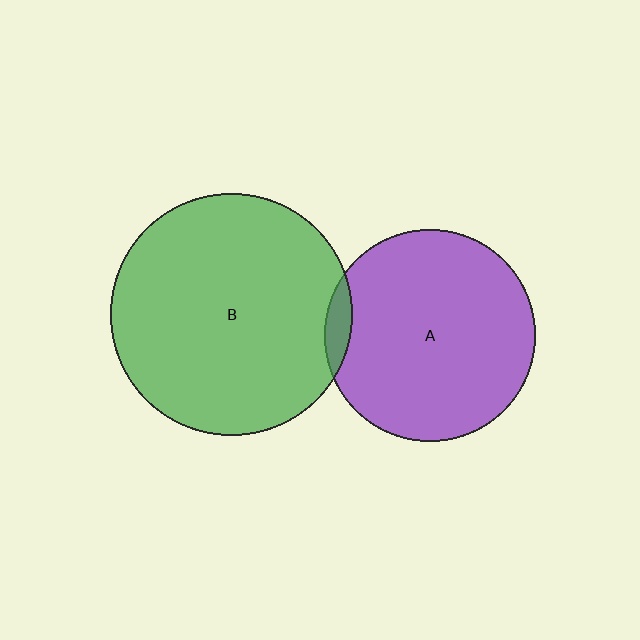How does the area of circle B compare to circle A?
Approximately 1.3 times.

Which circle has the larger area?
Circle B (green).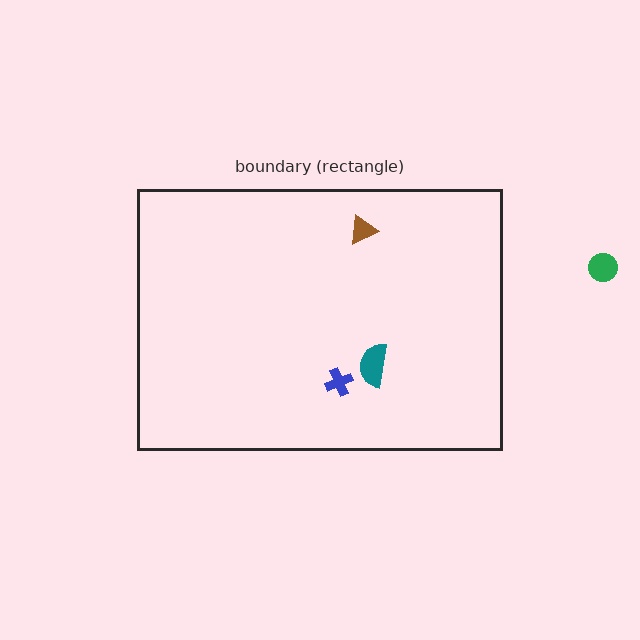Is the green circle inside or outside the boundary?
Outside.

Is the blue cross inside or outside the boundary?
Inside.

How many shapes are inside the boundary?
3 inside, 1 outside.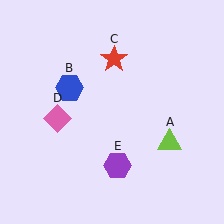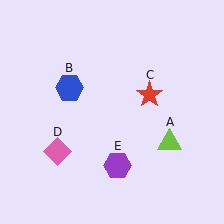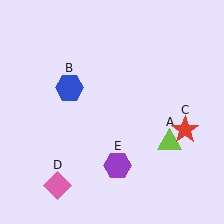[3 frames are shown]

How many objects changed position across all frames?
2 objects changed position: red star (object C), pink diamond (object D).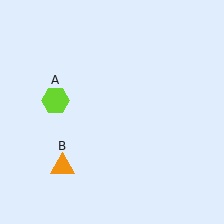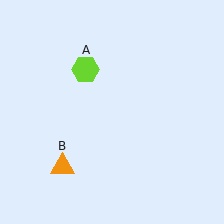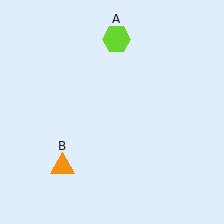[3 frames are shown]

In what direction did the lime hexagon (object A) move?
The lime hexagon (object A) moved up and to the right.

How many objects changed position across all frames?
1 object changed position: lime hexagon (object A).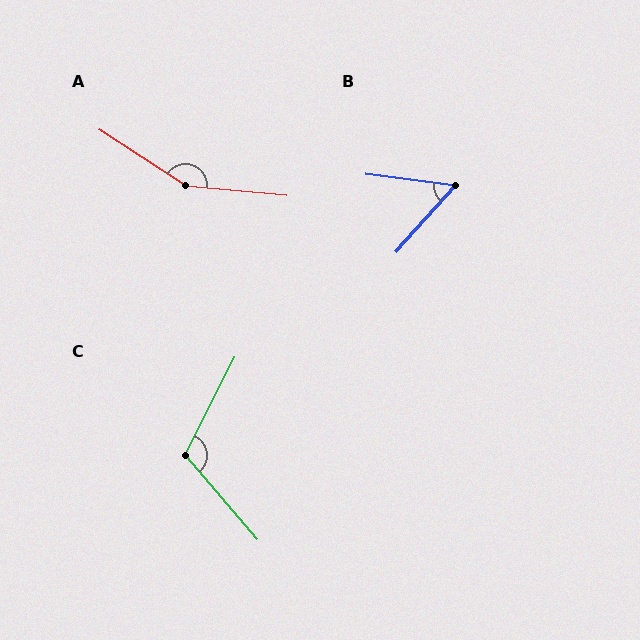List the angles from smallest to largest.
B (55°), C (113°), A (153°).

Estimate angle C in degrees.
Approximately 113 degrees.